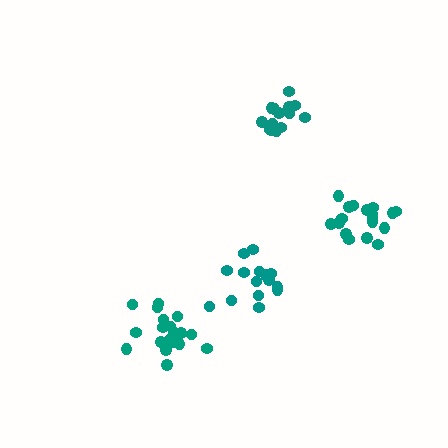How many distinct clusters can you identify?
There are 4 distinct clusters.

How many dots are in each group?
Group 1: 15 dots, Group 2: 19 dots, Group 3: 20 dots, Group 4: 15 dots (69 total).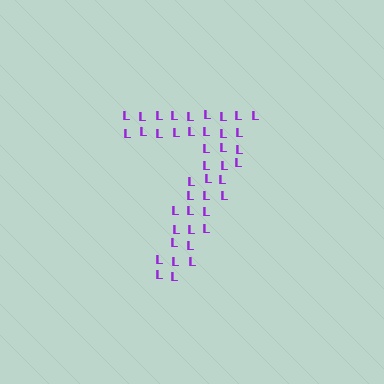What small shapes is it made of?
It is made of small letter L's.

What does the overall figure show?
The overall figure shows the digit 7.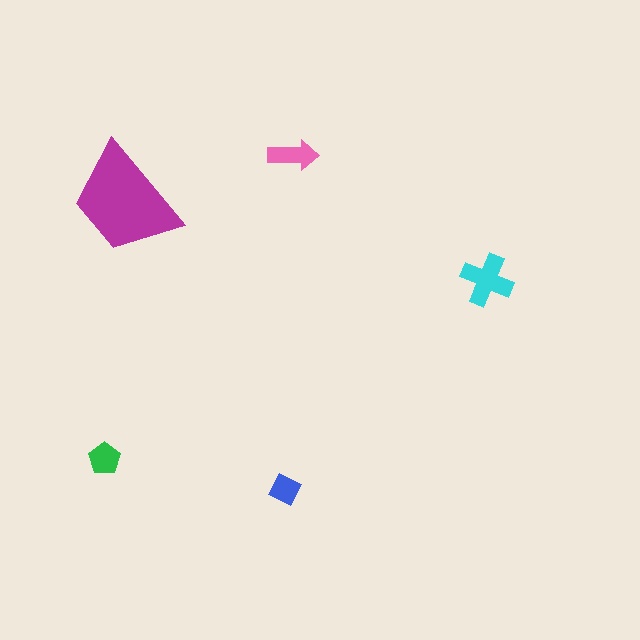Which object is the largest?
The magenta trapezoid.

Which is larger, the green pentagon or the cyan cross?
The cyan cross.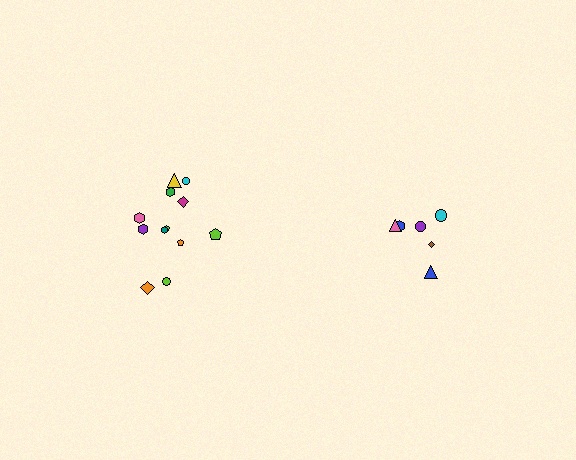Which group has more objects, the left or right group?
The left group.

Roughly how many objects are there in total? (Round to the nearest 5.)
Roughly 20 objects in total.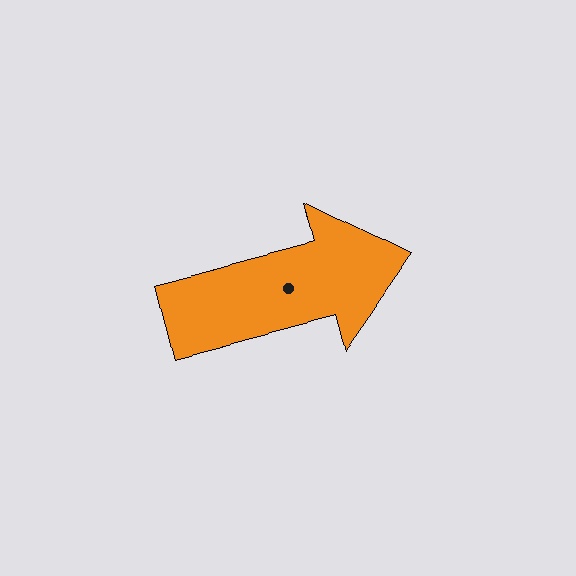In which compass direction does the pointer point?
East.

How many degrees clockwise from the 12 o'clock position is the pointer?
Approximately 75 degrees.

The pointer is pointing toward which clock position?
Roughly 3 o'clock.